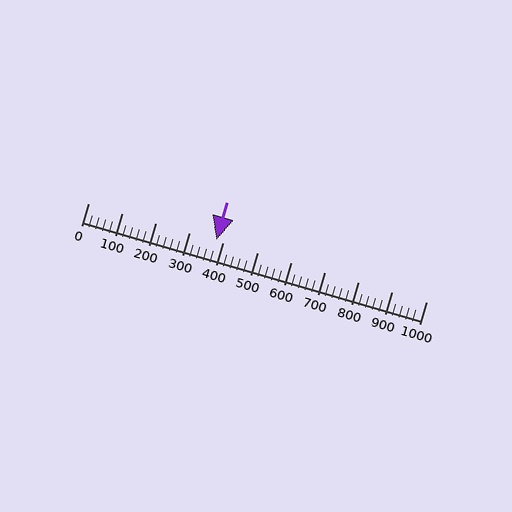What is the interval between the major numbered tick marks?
The major tick marks are spaced 100 units apart.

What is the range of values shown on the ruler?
The ruler shows values from 0 to 1000.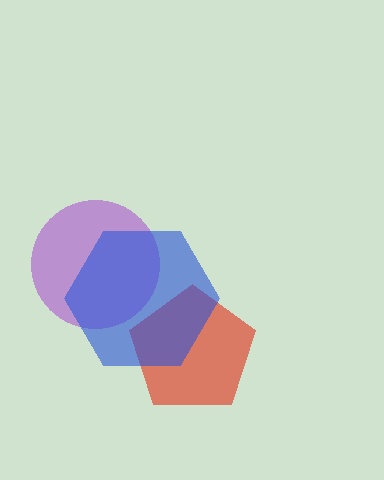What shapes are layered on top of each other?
The layered shapes are: a purple circle, a red pentagon, a blue hexagon.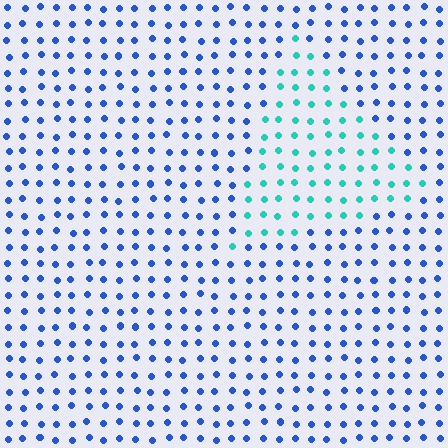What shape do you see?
I see a triangle.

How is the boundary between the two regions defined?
The boundary is defined purely by a slight shift in hue (about 49 degrees). Spacing, size, and orientation are identical on both sides.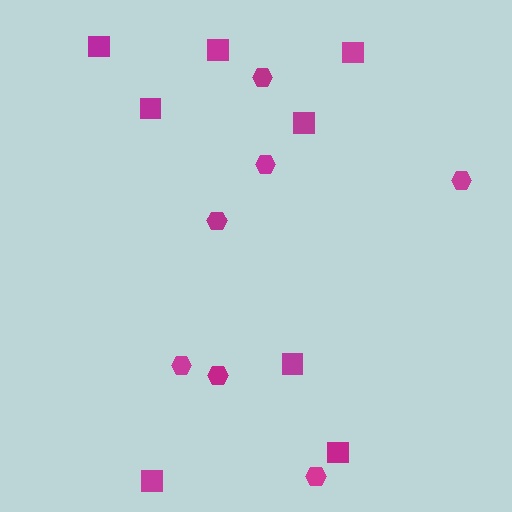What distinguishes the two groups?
There are 2 groups: one group of squares (8) and one group of hexagons (7).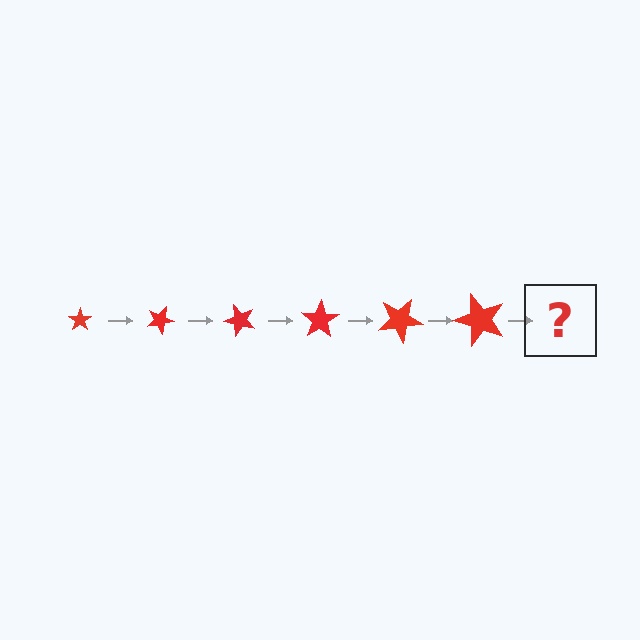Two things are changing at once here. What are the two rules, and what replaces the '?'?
The two rules are that the star grows larger each step and it rotates 25 degrees each step. The '?' should be a star, larger than the previous one and rotated 150 degrees from the start.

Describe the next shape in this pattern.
It should be a star, larger than the previous one and rotated 150 degrees from the start.